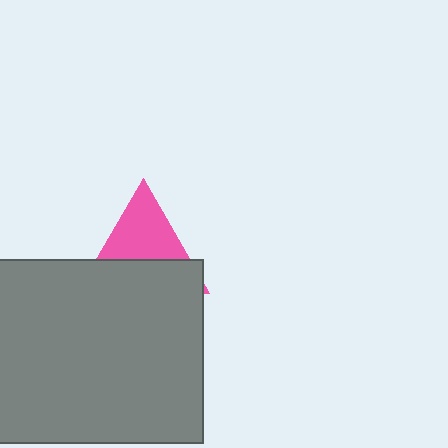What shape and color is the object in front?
The object in front is a gray rectangle.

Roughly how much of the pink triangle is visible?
About half of it is visible (roughly 50%).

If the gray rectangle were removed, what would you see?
You would see the complete pink triangle.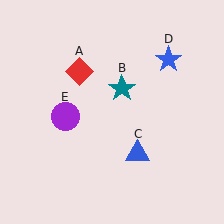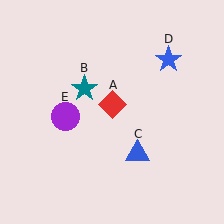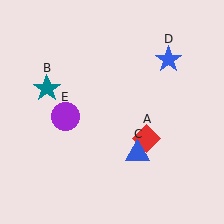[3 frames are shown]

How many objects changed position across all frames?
2 objects changed position: red diamond (object A), teal star (object B).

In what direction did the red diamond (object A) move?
The red diamond (object A) moved down and to the right.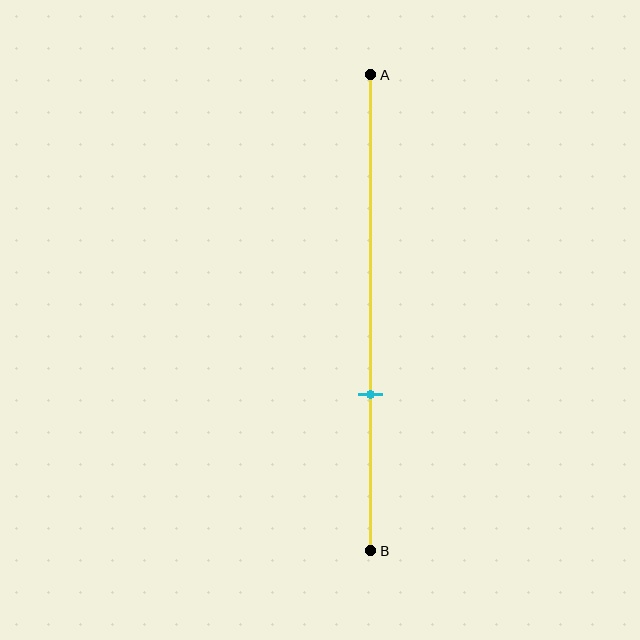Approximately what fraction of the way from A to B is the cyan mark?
The cyan mark is approximately 65% of the way from A to B.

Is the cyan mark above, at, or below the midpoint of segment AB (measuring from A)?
The cyan mark is below the midpoint of segment AB.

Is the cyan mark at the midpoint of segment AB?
No, the mark is at about 65% from A, not at the 50% midpoint.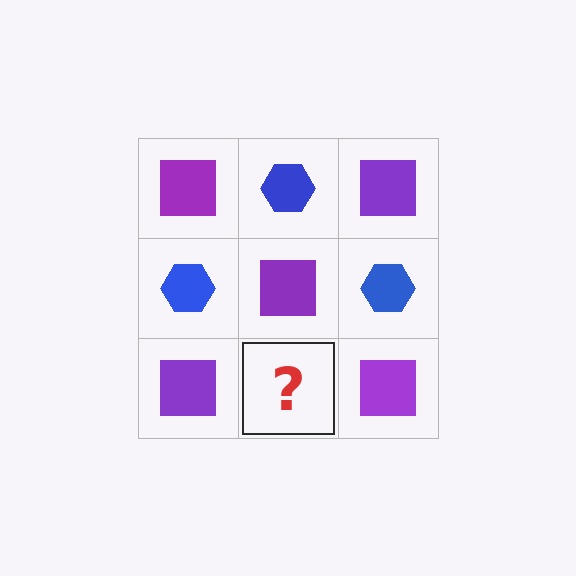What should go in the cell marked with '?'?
The missing cell should contain a blue hexagon.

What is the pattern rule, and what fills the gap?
The rule is that it alternates purple square and blue hexagon in a checkerboard pattern. The gap should be filled with a blue hexagon.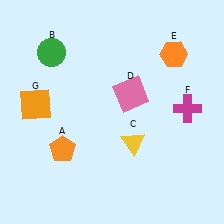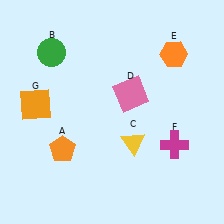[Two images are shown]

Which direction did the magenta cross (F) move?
The magenta cross (F) moved down.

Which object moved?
The magenta cross (F) moved down.